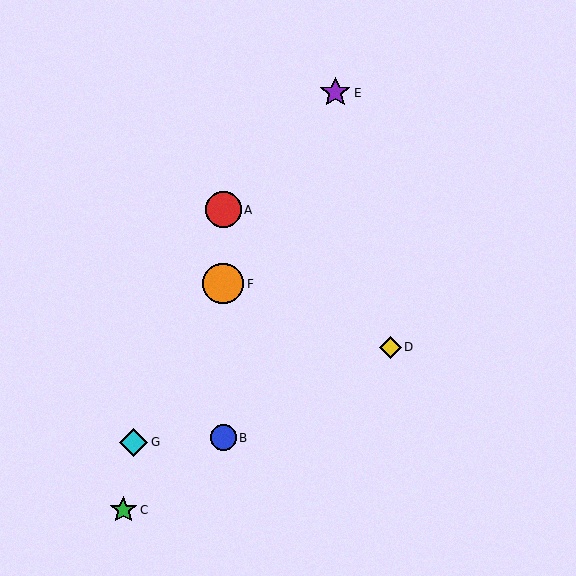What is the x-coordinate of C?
Object C is at x≈123.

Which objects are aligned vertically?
Objects A, B, F are aligned vertically.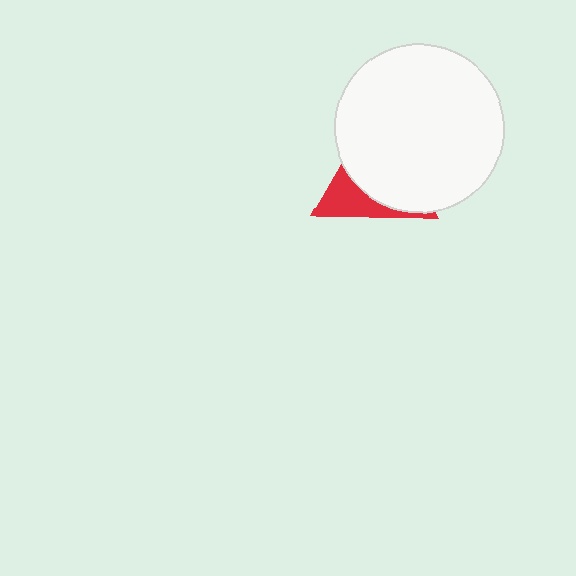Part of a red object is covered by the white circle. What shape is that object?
It is a triangle.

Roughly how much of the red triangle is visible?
A small part of it is visible (roughly 32%).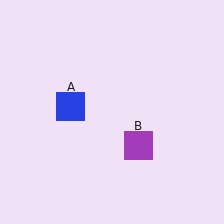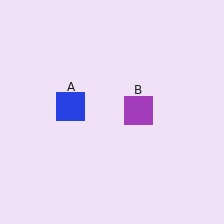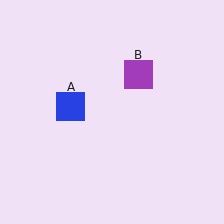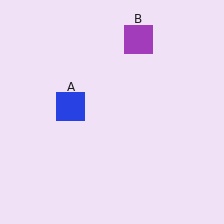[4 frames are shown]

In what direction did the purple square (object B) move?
The purple square (object B) moved up.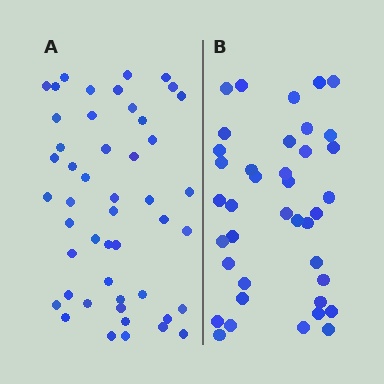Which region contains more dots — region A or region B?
Region A (the left region) has more dots.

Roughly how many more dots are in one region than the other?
Region A has roughly 8 or so more dots than region B.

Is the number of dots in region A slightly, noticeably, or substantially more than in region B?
Region A has only slightly more — the two regions are fairly close. The ratio is roughly 1.2 to 1.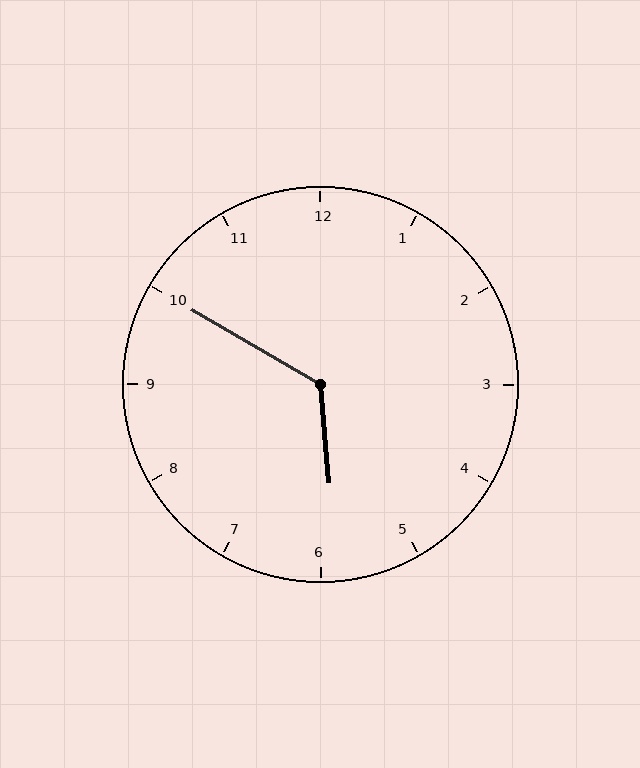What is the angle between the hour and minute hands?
Approximately 125 degrees.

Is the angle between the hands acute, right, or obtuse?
It is obtuse.